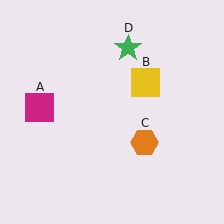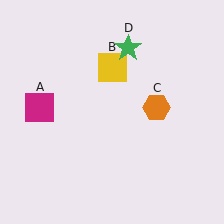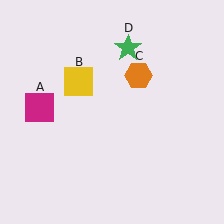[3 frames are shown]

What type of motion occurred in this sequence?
The yellow square (object B), orange hexagon (object C) rotated counterclockwise around the center of the scene.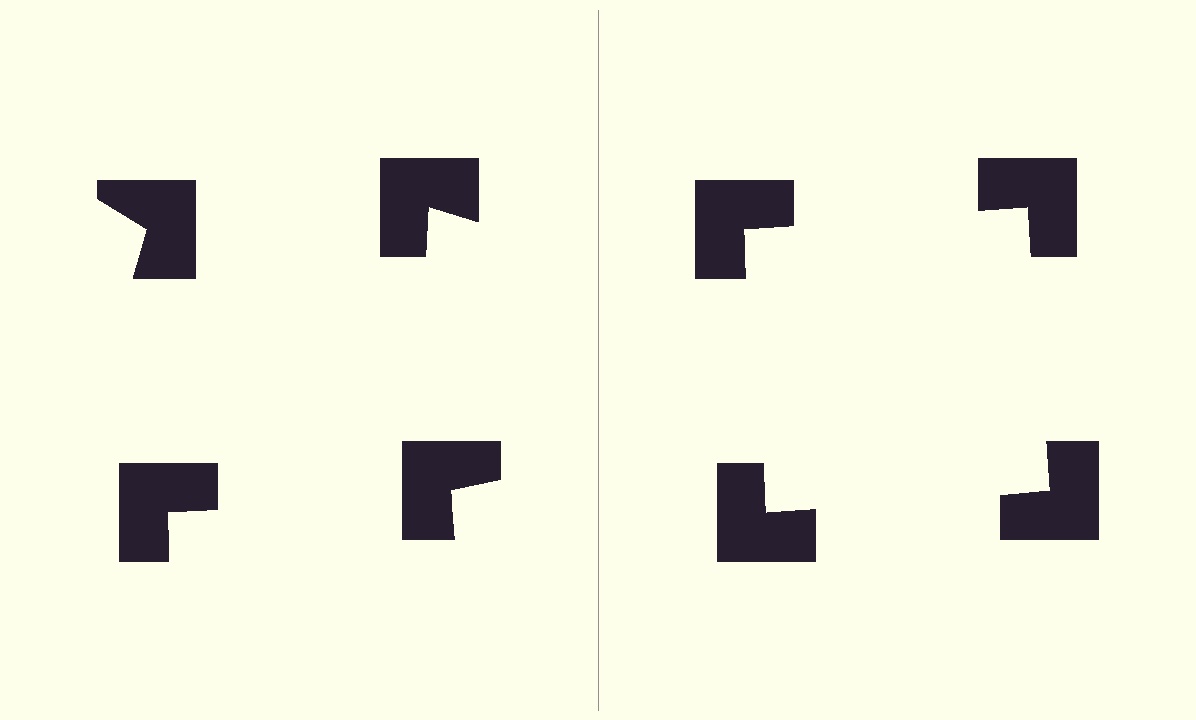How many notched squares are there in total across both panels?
8 — 4 on each side.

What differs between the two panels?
The notched squares are positioned identically on both sides; only the wedge orientations differ. On the right they align to a square; on the left they are misaligned.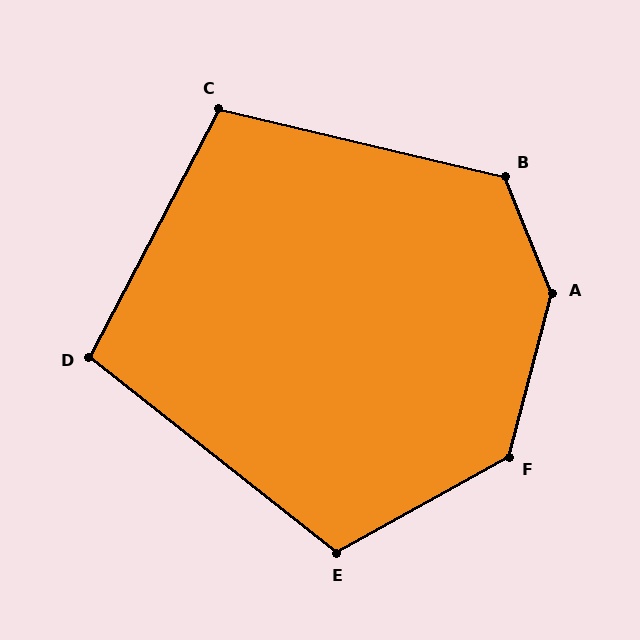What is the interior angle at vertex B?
Approximately 125 degrees (obtuse).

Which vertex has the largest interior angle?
A, at approximately 143 degrees.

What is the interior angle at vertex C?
Approximately 104 degrees (obtuse).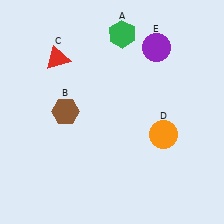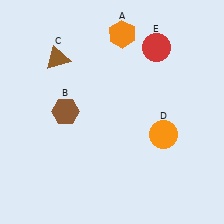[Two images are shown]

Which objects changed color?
A changed from green to orange. C changed from red to brown. E changed from purple to red.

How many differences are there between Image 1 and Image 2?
There are 3 differences between the two images.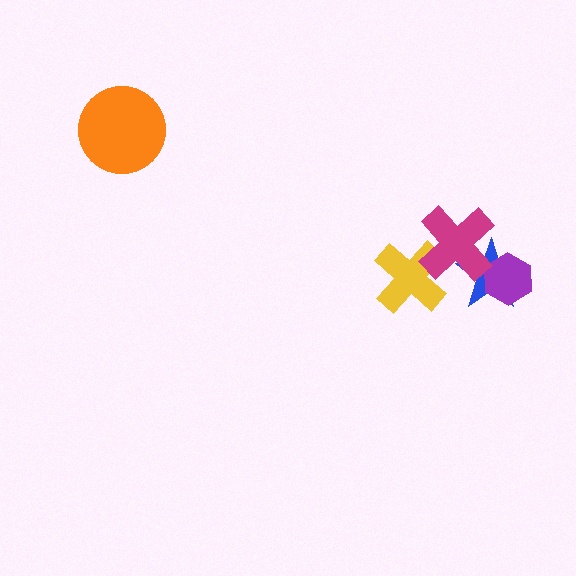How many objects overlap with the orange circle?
0 objects overlap with the orange circle.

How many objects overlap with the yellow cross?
1 object overlaps with the yellow cross.